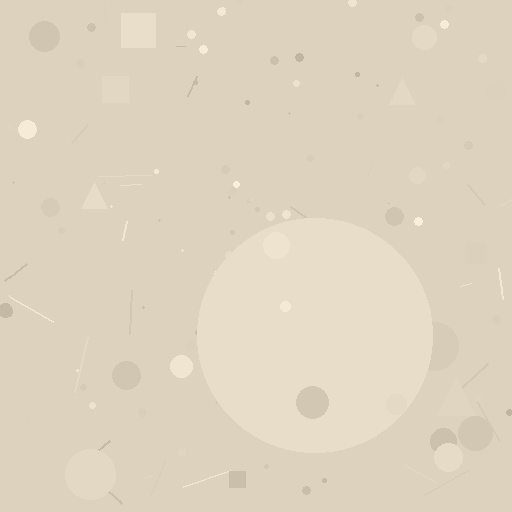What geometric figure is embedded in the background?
A circle is embedded in the background.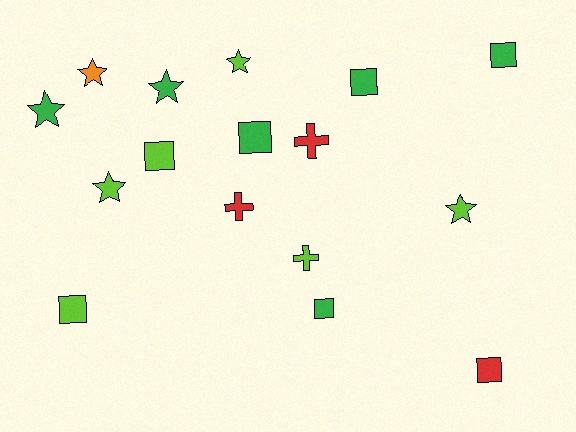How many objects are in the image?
There are 16 objects.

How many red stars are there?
There are no red stars.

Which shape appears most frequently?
Square, with 7 objects.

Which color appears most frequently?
Green, with 6 objects.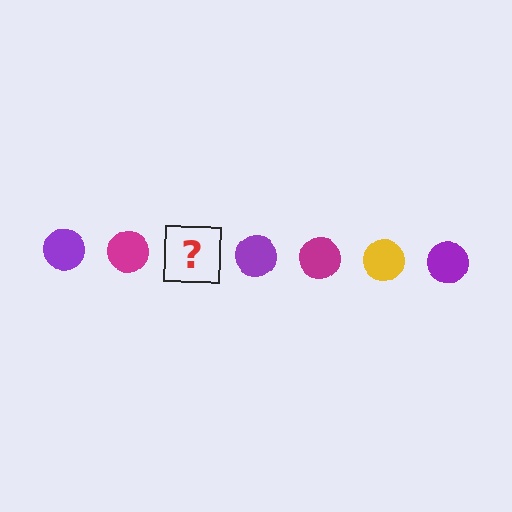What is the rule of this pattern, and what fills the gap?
The rule is that the pattern cycles through purple, magenta, yellow circles. The gap should be filled with a yellow circle.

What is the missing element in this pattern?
The missing element is a yellow circle.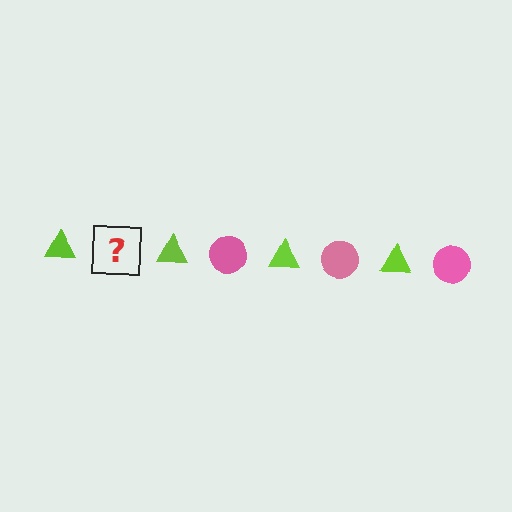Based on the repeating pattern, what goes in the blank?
The blank should be a pink circle.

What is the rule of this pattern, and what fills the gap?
The rule is that the pattern alternates between lime triangle and pink circle. The gap should be filled with a pink circle.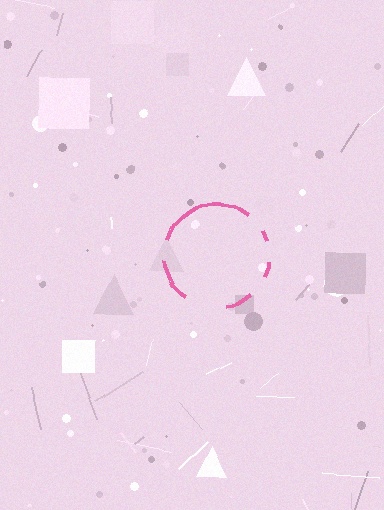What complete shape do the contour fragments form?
The contour fragments form a circle.